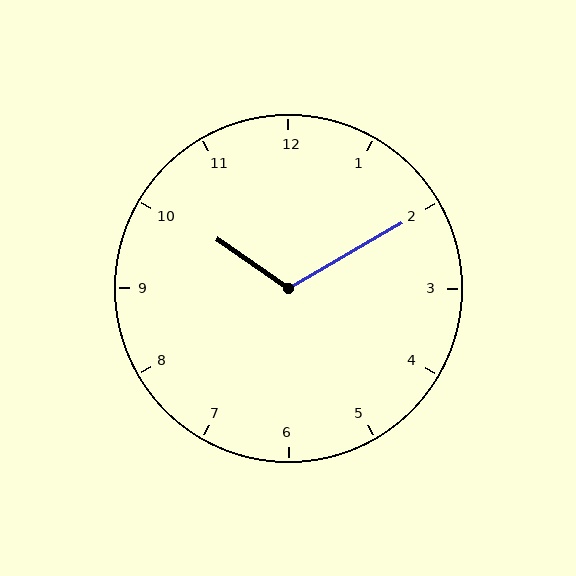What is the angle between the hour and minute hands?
Approximately 115 degrees.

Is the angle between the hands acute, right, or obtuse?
It is obtuse.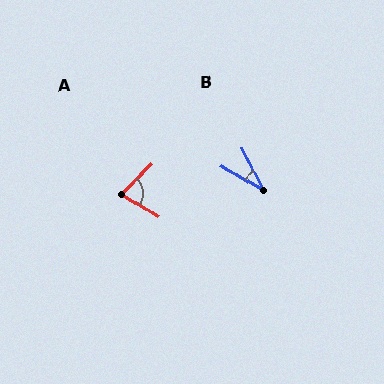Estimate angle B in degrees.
Approximately 33 degrees.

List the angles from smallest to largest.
B (33°), A (77°).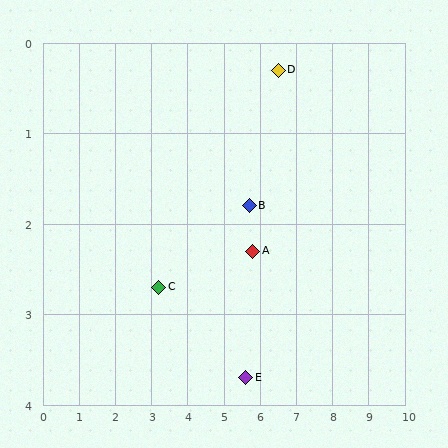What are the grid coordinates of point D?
Point D is at approximately (6.5, 0.3).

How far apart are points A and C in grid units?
Points A and C are about 2.6 grid units apart.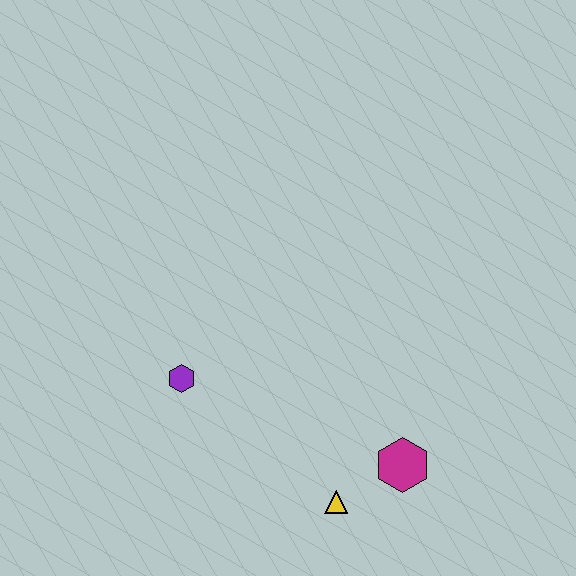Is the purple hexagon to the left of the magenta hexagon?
Yes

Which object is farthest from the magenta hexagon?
The purple hexagon is farthest from the magenta hexagon.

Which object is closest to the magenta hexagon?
The yellow triangle is closest to the magenta hexagon.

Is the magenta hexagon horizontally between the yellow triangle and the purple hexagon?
No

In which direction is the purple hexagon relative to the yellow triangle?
The purple hexagon is to the left of the yellow triangle.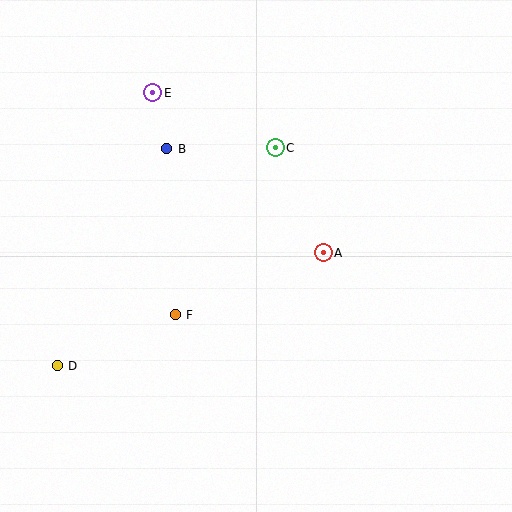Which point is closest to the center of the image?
Point A at (323, 253) is closest to the center.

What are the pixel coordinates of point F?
Point F is at (175, 315).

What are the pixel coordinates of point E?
Point E is at (153, 93).